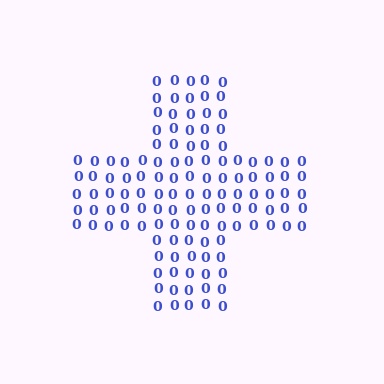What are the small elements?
The small elements are digit 0's.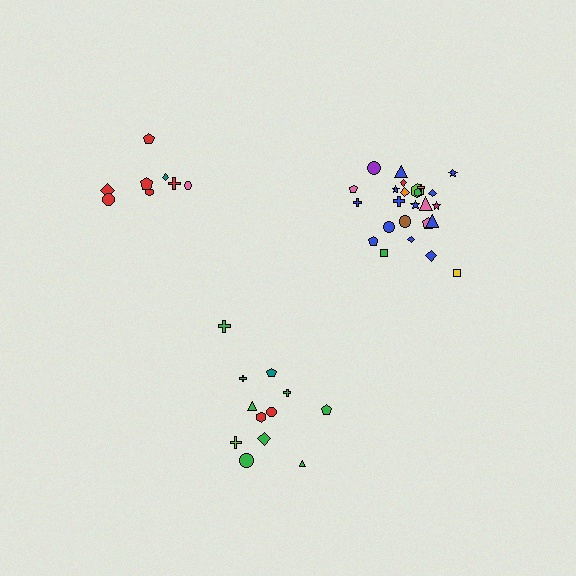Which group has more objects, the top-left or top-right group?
The top-right group.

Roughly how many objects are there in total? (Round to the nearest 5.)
Roughly 45 objects in total.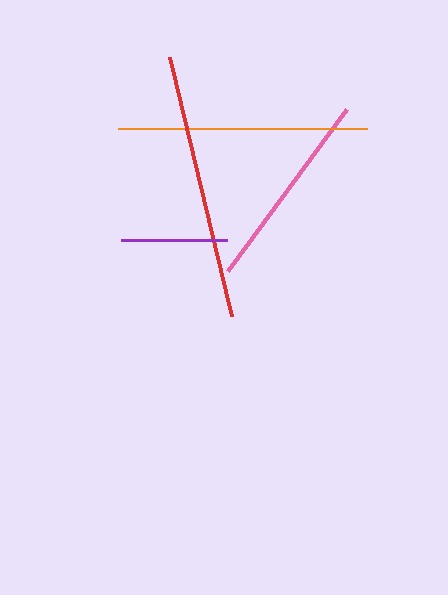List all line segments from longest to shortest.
From longest to shortest: red, orange, pink, purple.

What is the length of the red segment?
The red segment is approximately 266 pixels long.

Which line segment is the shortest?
The purple line is the shortest at approximately 106 pixels.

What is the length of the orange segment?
The orange segment is approximately 249 pixels long.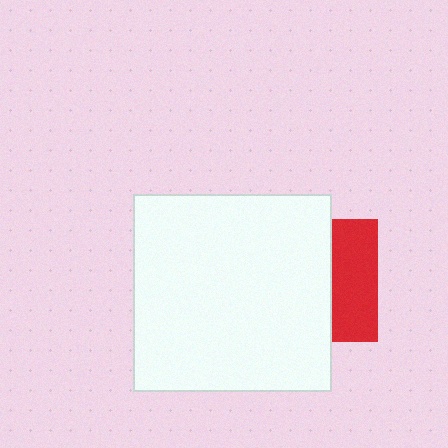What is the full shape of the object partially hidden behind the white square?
The partially hidden object is a red square.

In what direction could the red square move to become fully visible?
The red square could move right. That would shift it out from behind the white square entirely.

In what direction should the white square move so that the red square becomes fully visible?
The white square should move left. That is the shortest direction to clear the overlap and leave the red square fully visible.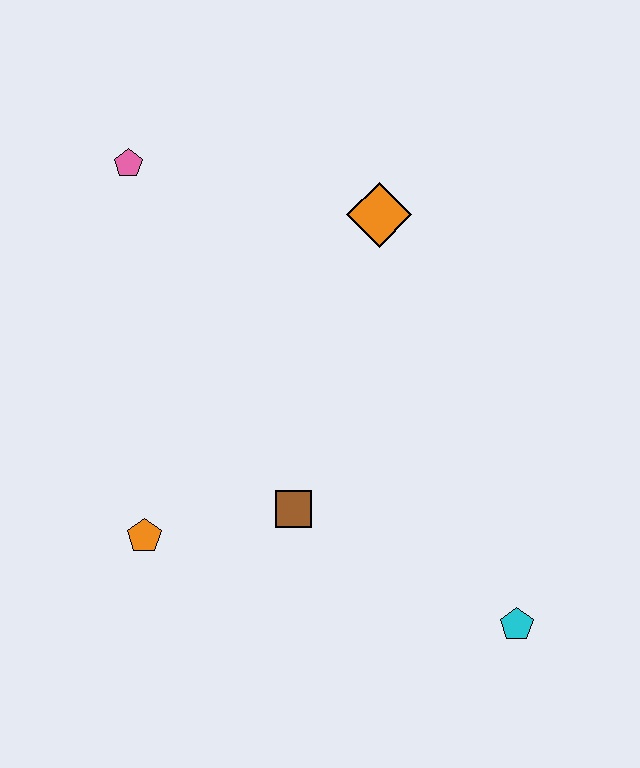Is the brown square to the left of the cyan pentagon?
Yes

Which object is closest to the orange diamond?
The pink pentagon is closest to the orange diamond.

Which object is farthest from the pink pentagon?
The cyan pentagon is farthest from the pink pentagon.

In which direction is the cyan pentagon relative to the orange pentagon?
The cyan pentagon is to the right of the orange pentagon.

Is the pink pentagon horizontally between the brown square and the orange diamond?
No